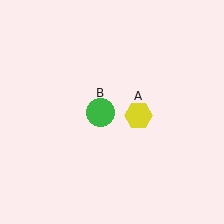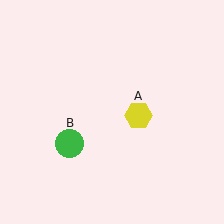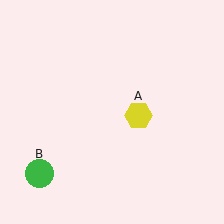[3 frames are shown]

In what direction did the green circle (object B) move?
The green circle (object B) moved down and to the left.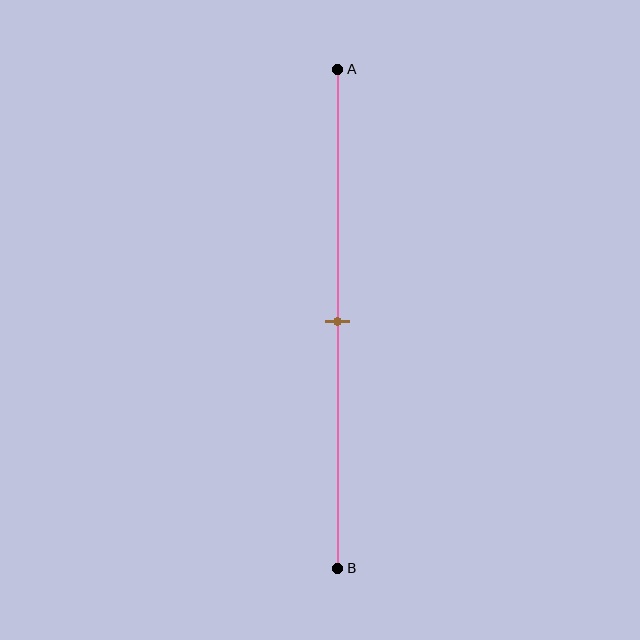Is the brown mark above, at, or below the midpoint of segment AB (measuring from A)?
The brown mark is approximately at the midpoint of segment AB.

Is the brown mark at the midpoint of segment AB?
Yes, the mark is approximately at the midpoint.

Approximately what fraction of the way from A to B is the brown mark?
The brown mark is approximately 50% of the way from A to B.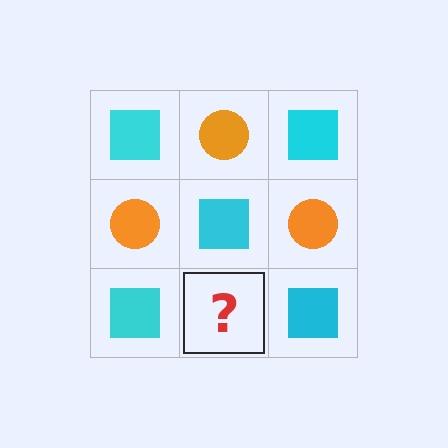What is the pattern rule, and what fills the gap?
The rule is that it alternates cyan square and orange circle in a checkerboard pattern. The gap should be filled with an orange circle.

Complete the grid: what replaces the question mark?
The question mark should be replaced with an orange circle.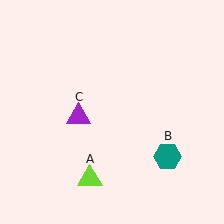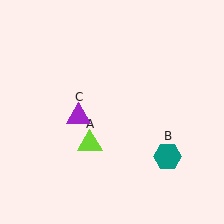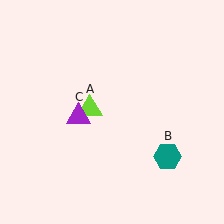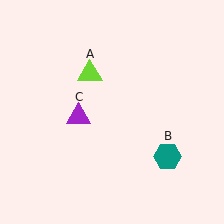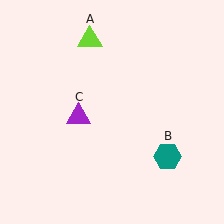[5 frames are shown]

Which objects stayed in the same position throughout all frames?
Teal hexagon (object B) and purple triangle (object C) remained stationary.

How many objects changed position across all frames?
1 object changed position: lime triangle (object A).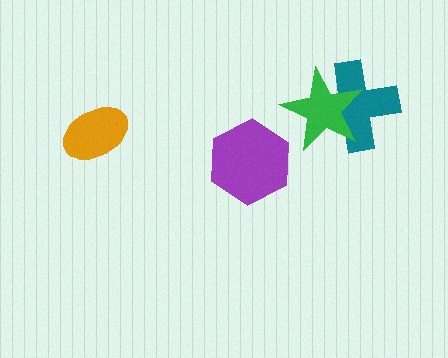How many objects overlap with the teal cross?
1 object overlaps with the teal cross.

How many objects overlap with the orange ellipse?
0 objects overlap with the orange ellipse.